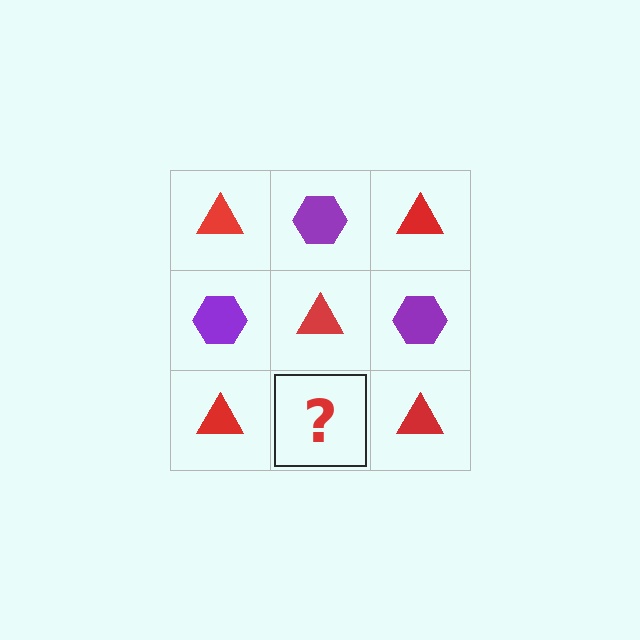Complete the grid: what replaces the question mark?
The question mark should be replaced with a purple hexagon.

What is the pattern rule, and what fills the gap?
The rule is that it alternates red triangle and purple hexagon in a checkerboard pattern. The gap should be filled with a purple hexagon.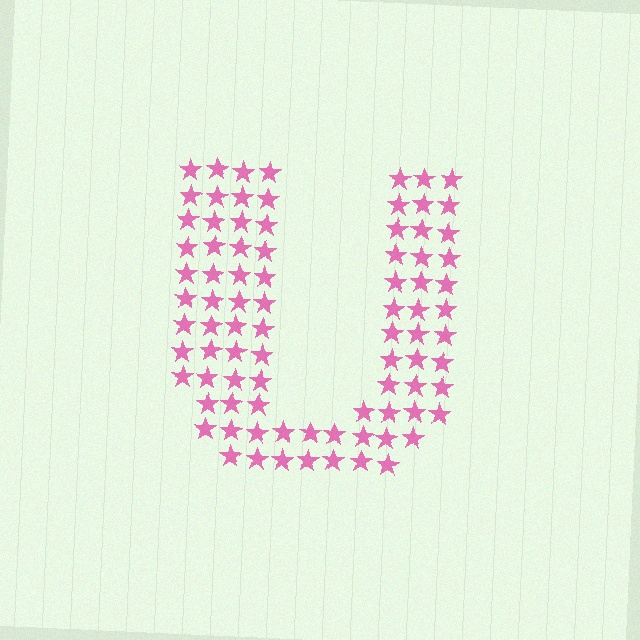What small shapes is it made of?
It is made of small stars.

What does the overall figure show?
The overall figure shows the letter U.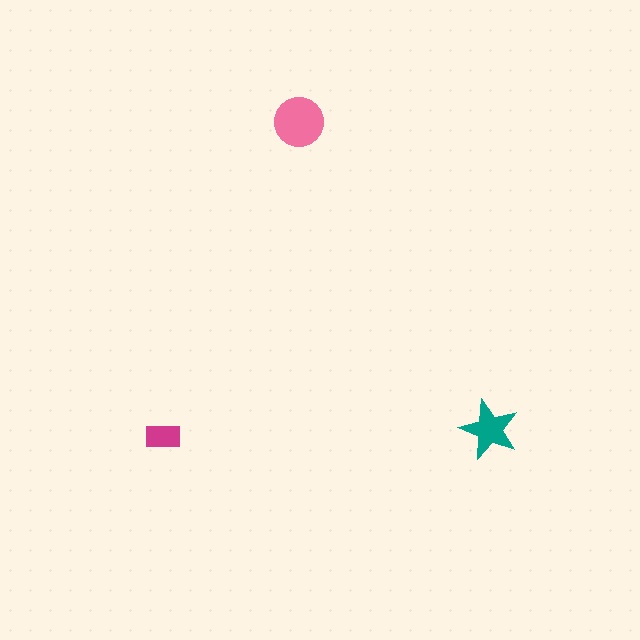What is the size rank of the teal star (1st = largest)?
2nd.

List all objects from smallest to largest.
The magenta rectangle, the teal star, the pink circle.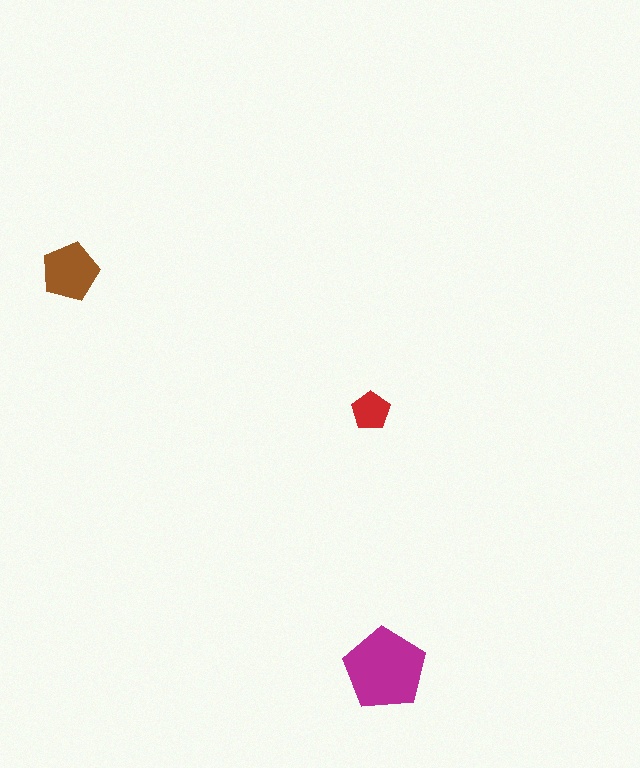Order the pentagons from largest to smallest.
the magenta one, the brown one, the red one.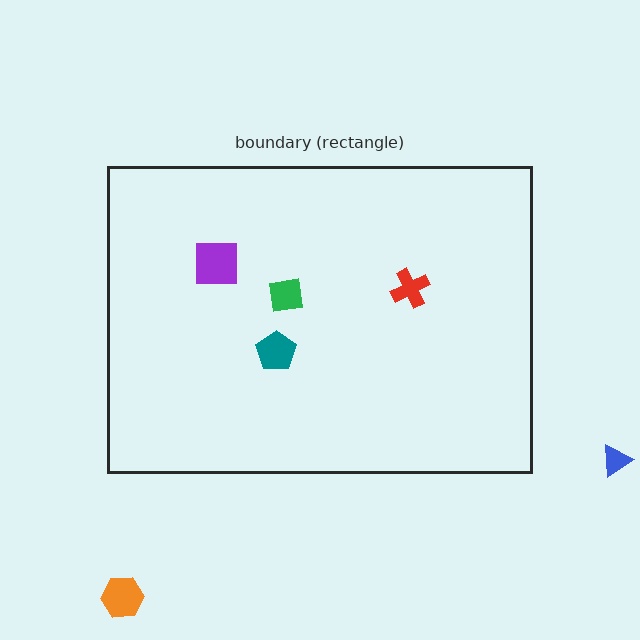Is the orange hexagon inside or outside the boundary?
Outside.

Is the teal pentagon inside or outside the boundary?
Inside.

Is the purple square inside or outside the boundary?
Inside.